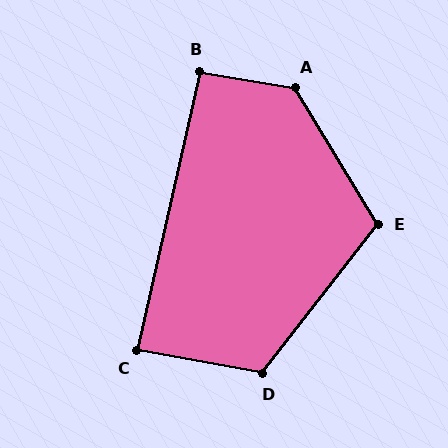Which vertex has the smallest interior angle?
C, at approximately 87 degrees.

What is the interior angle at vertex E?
Approximately 111 degrees (obtuse).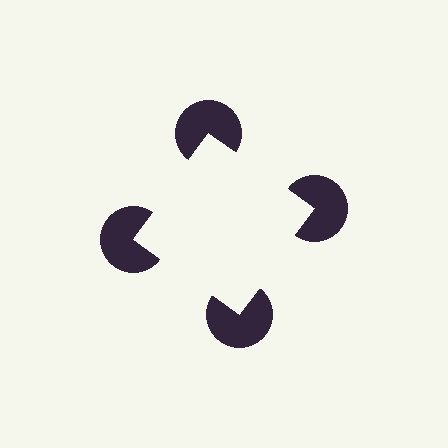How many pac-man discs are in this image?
There are 4 — one at each vertex of the illusory square.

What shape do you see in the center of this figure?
An illusory square — its edges are inferred from the aligned wedge cuts in the pac-man discs, not physically drawn.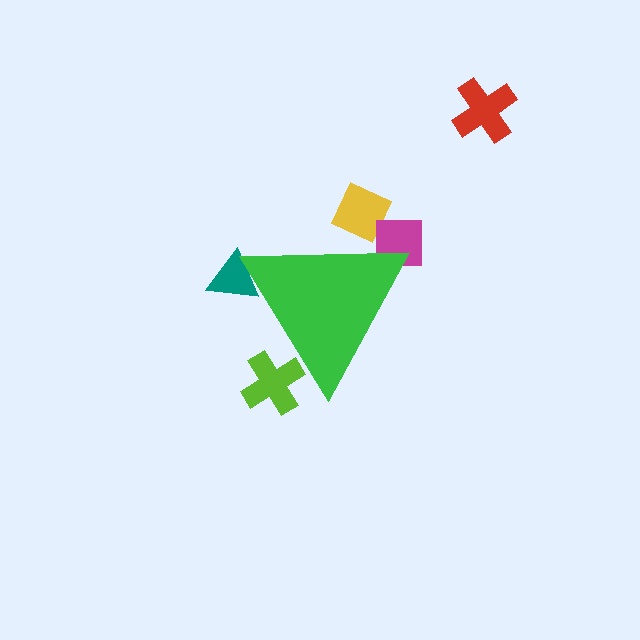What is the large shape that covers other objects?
A green triangle.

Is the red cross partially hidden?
No, the red cross is fully visible.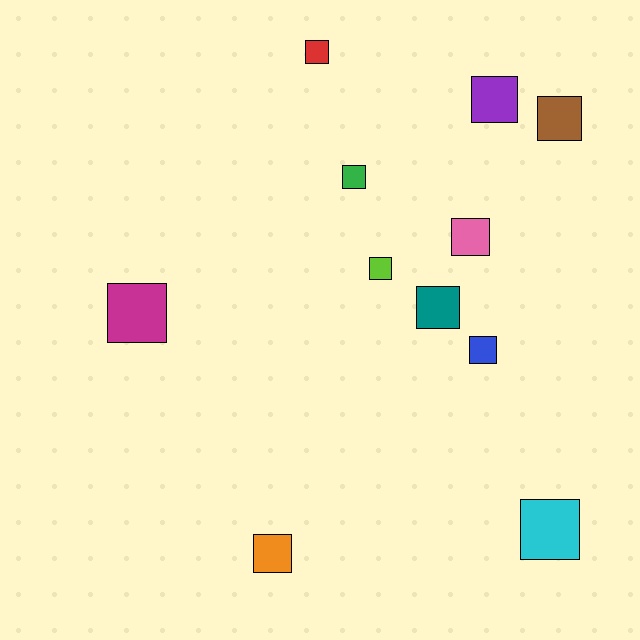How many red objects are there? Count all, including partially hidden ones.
There is 1 red object.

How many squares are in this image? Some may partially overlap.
There are 11 squares.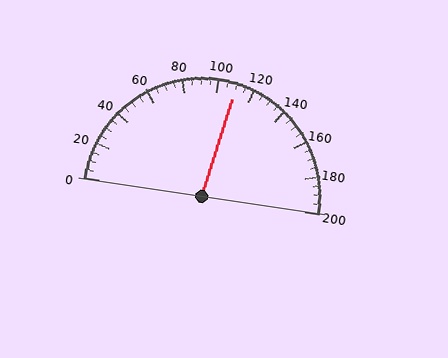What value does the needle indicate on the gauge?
The needle indicates approximately 110.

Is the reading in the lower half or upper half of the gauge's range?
The reading is in the upper half of the range (0 to 200).